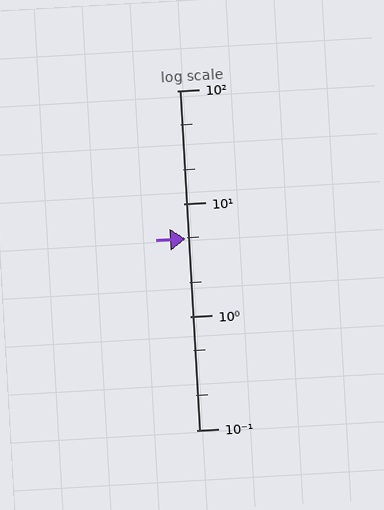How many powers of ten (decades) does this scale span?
The scale spans 3 decades, from 0.1 to 100.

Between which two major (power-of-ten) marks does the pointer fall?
The pointer is between 1 and 10.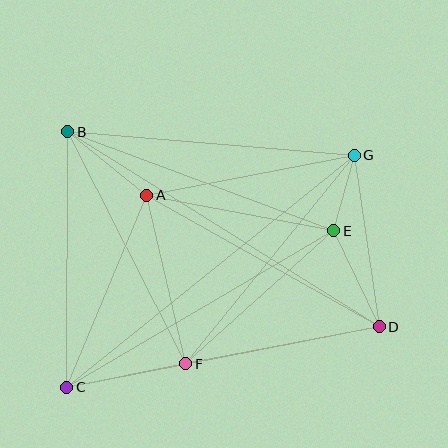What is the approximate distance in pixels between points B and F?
The distance between B and F is approximately 260 pixels.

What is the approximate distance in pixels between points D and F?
The distance between D and F is approximately 197 pixels.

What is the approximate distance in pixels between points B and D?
The distance between B and D is approximately 368 pixels.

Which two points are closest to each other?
Points E and G are closest to each other.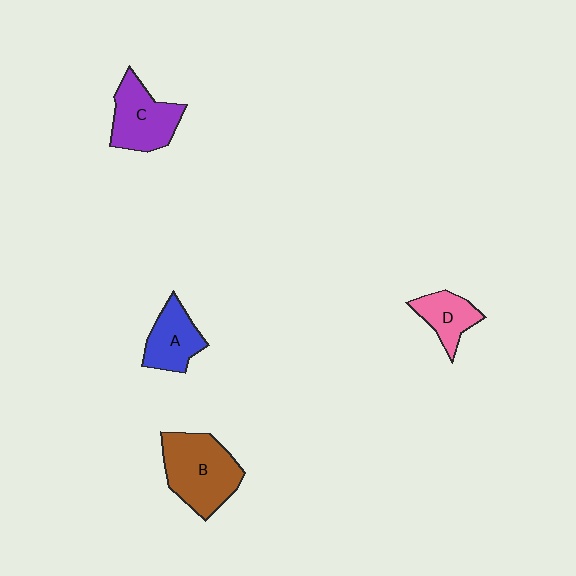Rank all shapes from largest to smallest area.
From largest to smallest: B (brown), C (purple), A (blue), D (pink).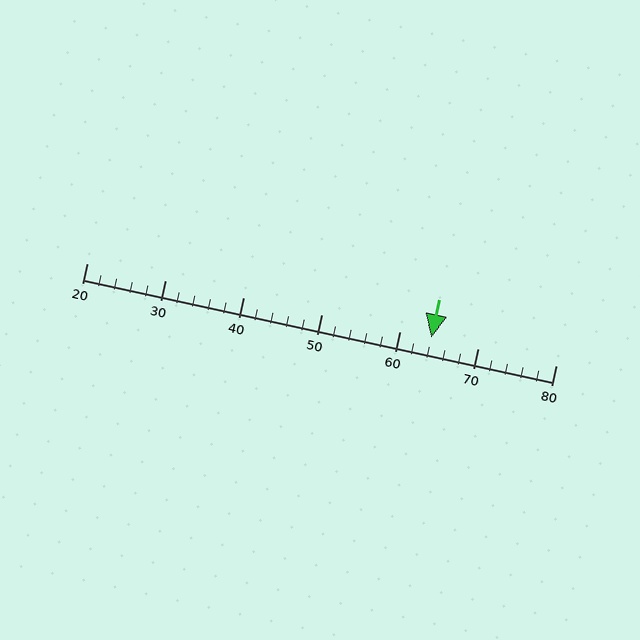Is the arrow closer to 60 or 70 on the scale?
The arrow is closer to 60.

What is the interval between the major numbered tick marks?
The major tick marks are spaced 10 units apart.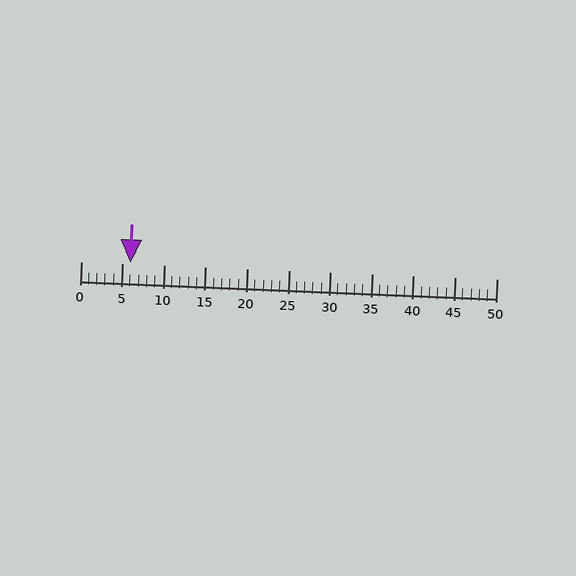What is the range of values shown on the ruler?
The ruler shows values from 0 to 50.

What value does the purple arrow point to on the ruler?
The purple arrow points to approximately 6.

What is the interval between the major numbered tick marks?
The major tick marks are spaced 5 units apart.